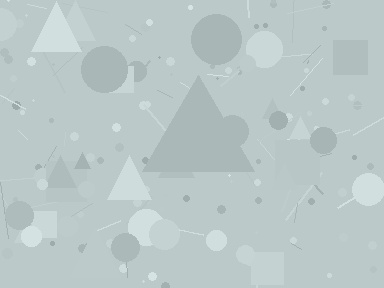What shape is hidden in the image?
A triangle is hidden in the image.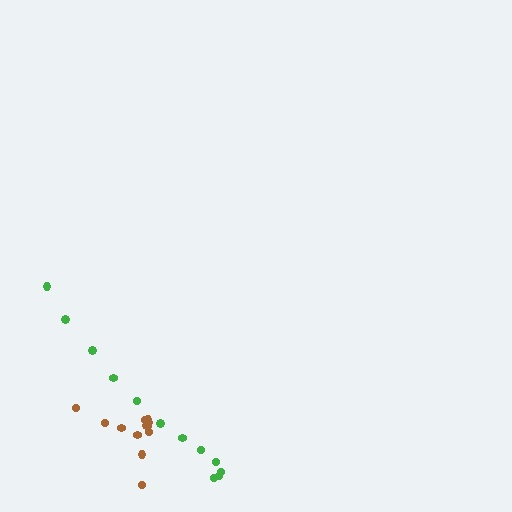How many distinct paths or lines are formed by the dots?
There are 2 distinct paths.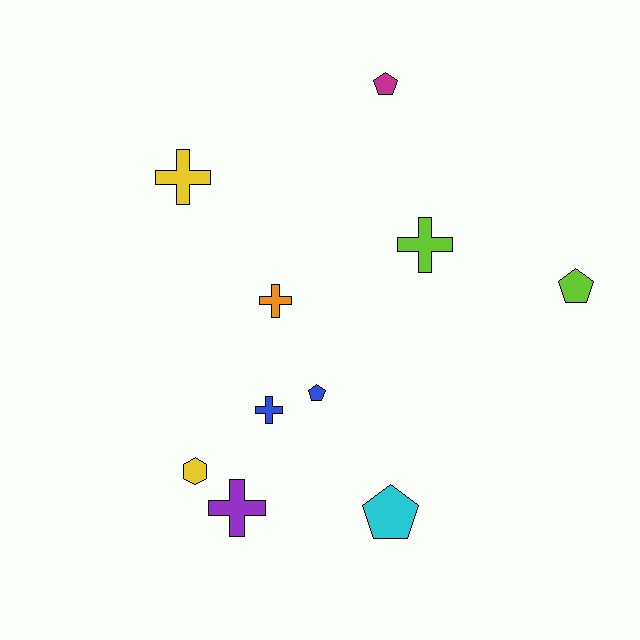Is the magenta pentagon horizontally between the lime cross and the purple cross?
Yes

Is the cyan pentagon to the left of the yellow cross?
No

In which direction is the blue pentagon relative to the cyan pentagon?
The blue pentagon is above the cyan pentagon.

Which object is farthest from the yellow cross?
The lime pentagon is farthest from the yellow cross.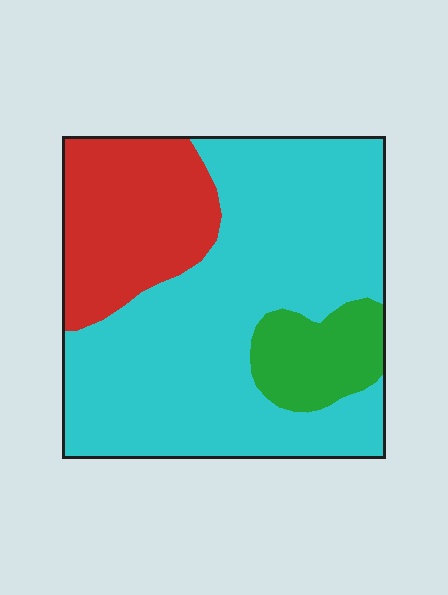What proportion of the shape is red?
Red covers about 25% of the shape.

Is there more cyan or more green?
Cyan.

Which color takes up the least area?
Green, at roughly 10%.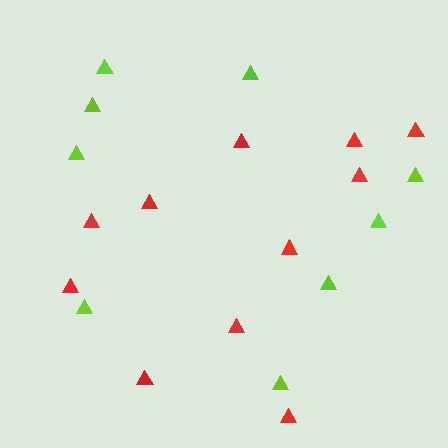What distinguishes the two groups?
There are 2 groups: one group of red triangles (11) and one group of lime triangles (9).